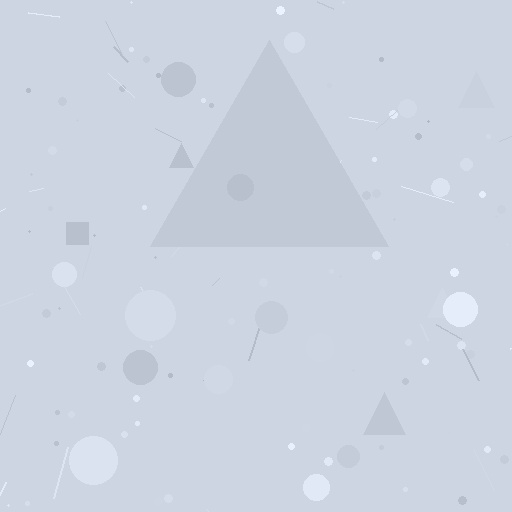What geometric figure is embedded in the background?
A triangle is embedded in the background.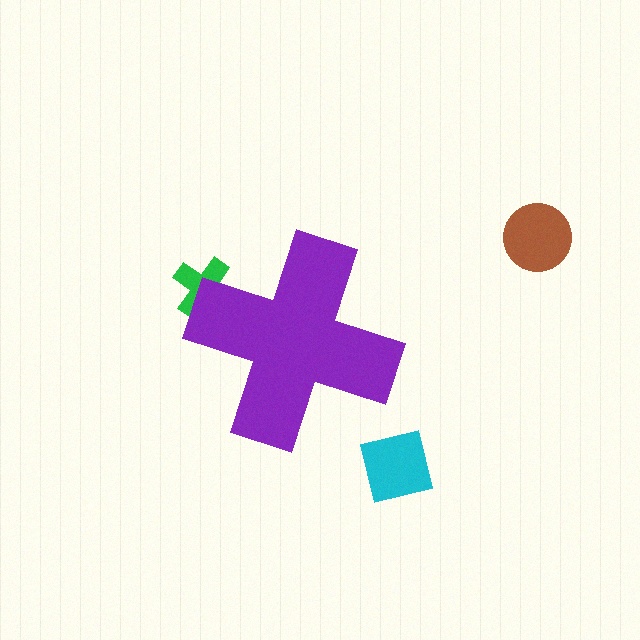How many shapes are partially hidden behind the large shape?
1 shape is partially hidden.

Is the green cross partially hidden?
Yes, the green cross is partially hidden behind the purple cross.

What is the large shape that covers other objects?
A purple cross.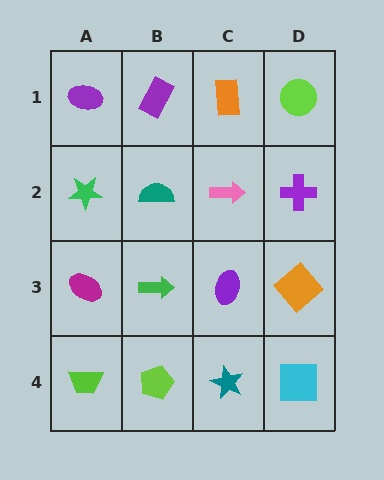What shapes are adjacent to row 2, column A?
A purple ellipse (row 1, column A), a magenta ellipse (row 3, column A), a teal semicircle (row 2, column B).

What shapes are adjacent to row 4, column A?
A magenta ellipse (row 3, column A), a lime pentagon (row 4, column B).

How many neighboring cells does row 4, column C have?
3.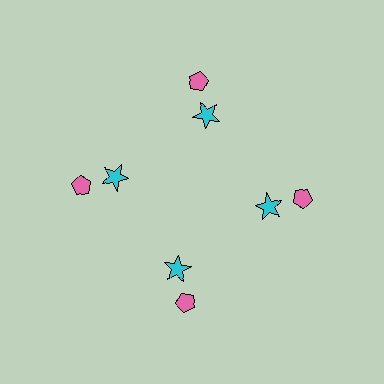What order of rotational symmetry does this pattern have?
This pattern has 4-fold rotational symmetry.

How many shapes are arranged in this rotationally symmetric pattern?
There are 8 shapes, arranged in 4 groups of 2.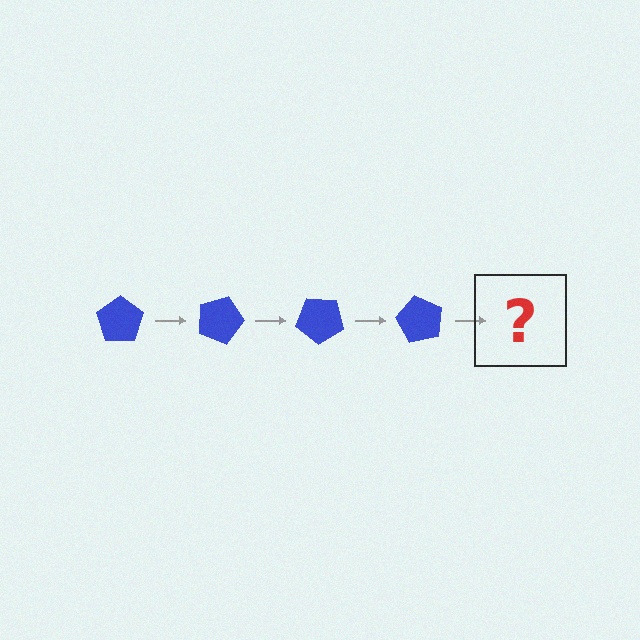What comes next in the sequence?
The next element should be a blue pentagon rotated 80 degrees.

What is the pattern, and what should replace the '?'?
The pattern is that the pentagon rotates 20 degrees each step. The '?' should be a blue pentagon rotated 80 degrees.